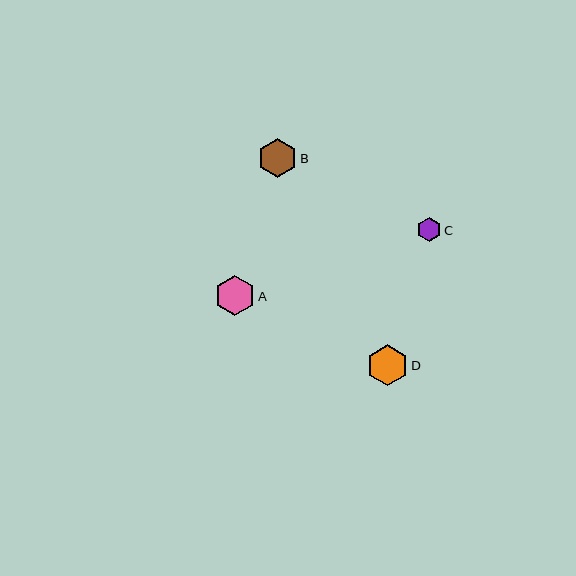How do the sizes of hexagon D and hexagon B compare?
Hexagon D and hexagon B are approximately the same size.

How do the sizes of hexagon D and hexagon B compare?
Hexagon D and hexagon B are approximately the same size.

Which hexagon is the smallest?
Hexagon C is the smallest with a size of approximately 24 pixels.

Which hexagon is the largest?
Hexagon D is the largest with a size of approximately 41 pixels.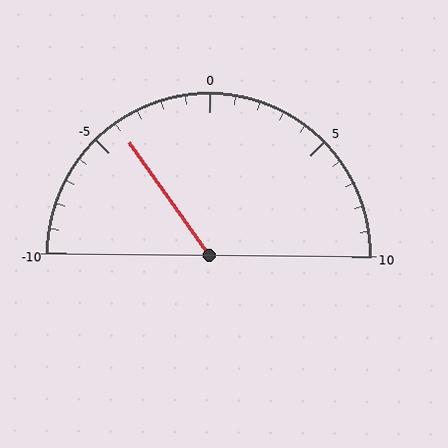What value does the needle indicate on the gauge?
The needle indicates approximately -4.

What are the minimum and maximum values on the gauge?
The gauge ranges from -10 to 10.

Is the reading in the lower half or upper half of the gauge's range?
The reading is in the lower half of the range (-10 to 10).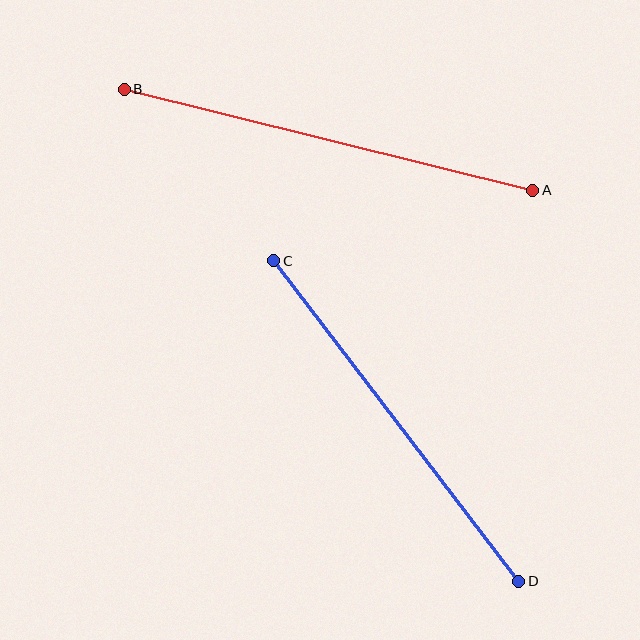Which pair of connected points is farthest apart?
Points A and B are farthest apart.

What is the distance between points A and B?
The distance is approximately 421 pixels.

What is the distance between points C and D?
The distance is approximately 404 pixels.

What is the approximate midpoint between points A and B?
The midpoint is at approximately (329, 140) pixels.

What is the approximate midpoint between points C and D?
The midpoint is at approximately (396, 421) pixels.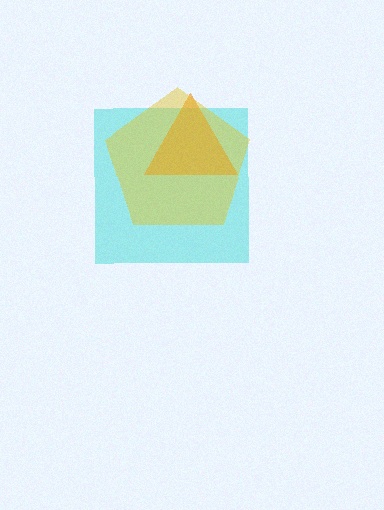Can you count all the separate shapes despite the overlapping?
Yes, there are 3 separate shapes.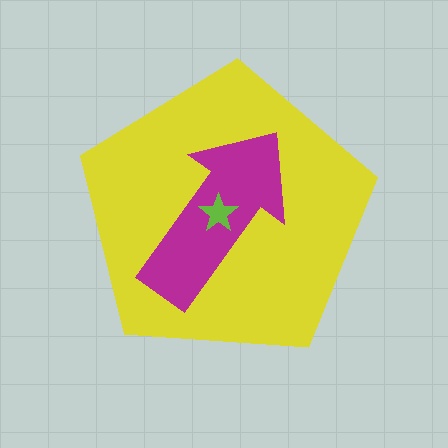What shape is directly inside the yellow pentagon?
The magenta arrow.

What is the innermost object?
The lime star.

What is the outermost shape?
The yellow pentagon.